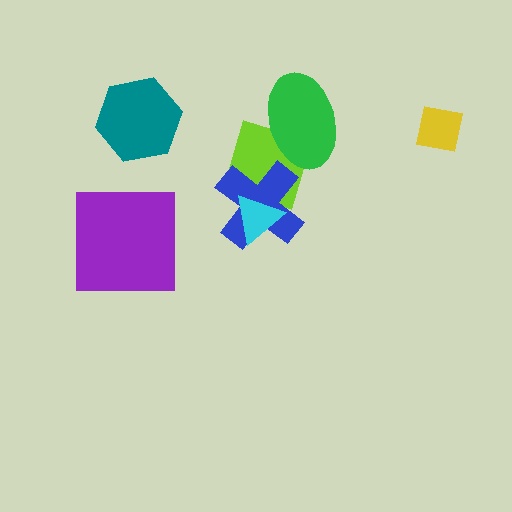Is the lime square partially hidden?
Yes, it is partially covered by another shape.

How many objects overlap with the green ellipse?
1 object overlaps with the green ellipse.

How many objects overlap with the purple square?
0 objects overlap with the purple square.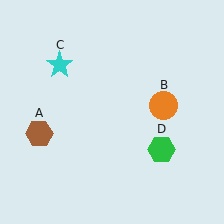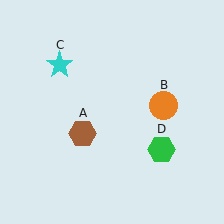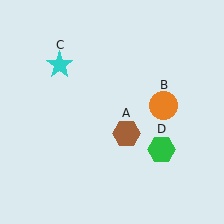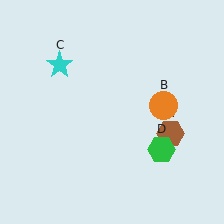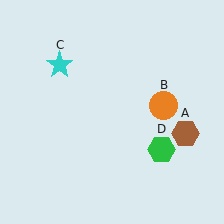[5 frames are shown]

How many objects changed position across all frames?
1 object changed position: brown hexagon (object A).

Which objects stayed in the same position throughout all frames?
Orange circle (object B) and cyan star (object C) and green hexagon (object D) remained stationary.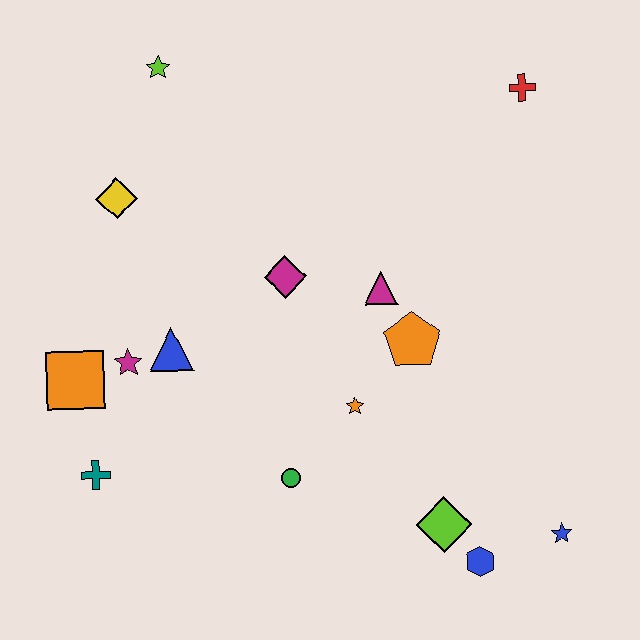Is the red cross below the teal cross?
No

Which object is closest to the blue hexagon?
The lime diamond is closest to the blue hexagon.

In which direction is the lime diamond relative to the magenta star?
The lime diamond is to the right of the magenta star.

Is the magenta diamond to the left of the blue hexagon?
Yes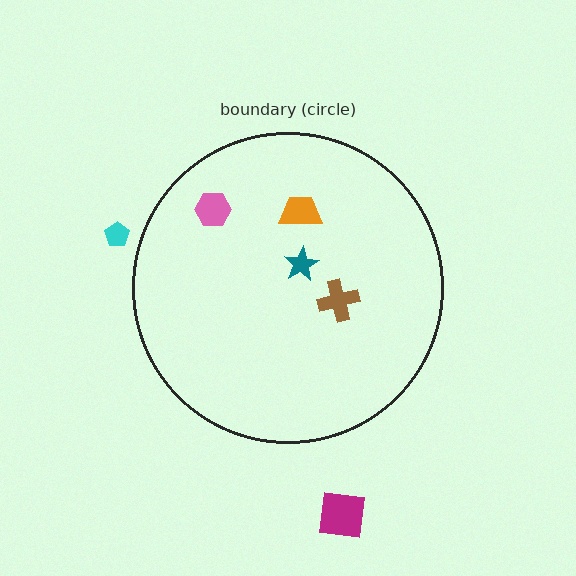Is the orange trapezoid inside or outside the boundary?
Inside.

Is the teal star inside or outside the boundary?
Inside.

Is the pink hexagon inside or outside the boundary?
Inside.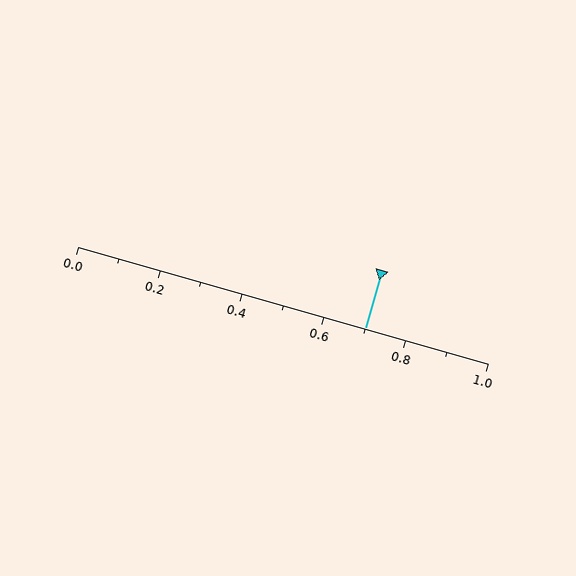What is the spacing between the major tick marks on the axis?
The major ticks are spaced 0.2 apart.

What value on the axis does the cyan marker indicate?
The marker indicates approximately 0.7.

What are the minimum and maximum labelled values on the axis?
The axis runs from 0.0 to 1.0.